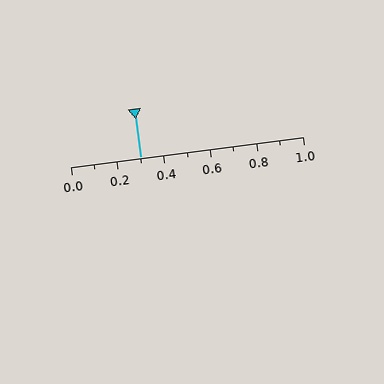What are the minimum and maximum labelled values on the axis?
The axis runs from 0.0 to 1.0.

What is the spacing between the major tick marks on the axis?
The major ticks are spaced 0.2 apart.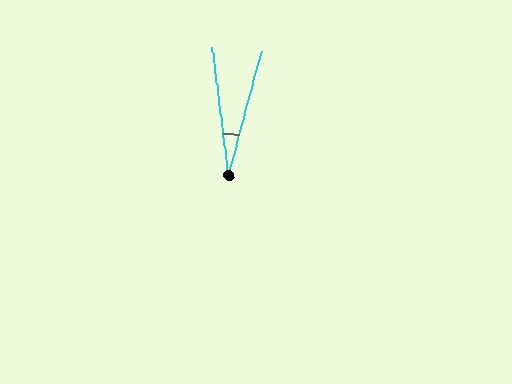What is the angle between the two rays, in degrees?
Approximately 22 degrees.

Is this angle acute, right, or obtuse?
It is acute.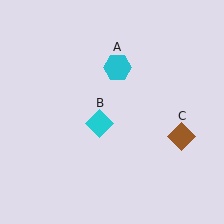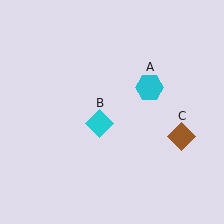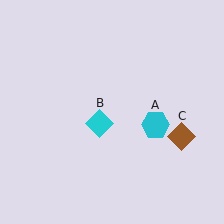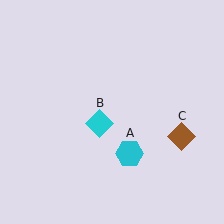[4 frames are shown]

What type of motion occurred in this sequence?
The cyan hexagon (object A) rotated clockwise around the center of the scene.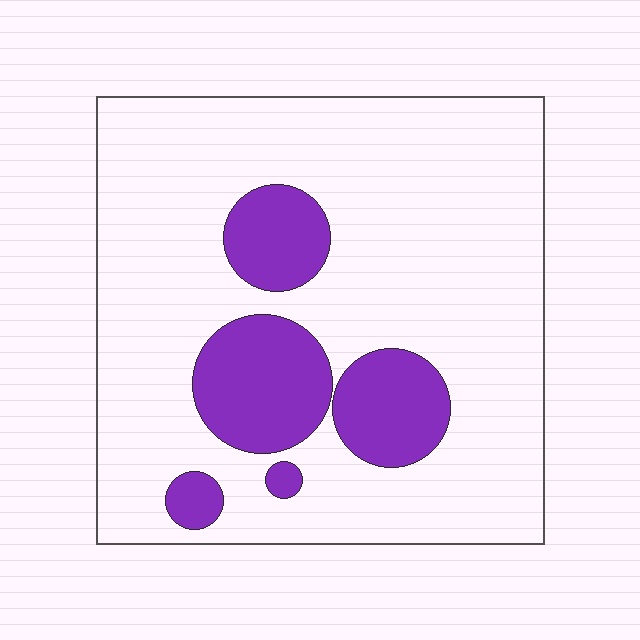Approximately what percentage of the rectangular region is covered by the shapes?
Approximately 20%.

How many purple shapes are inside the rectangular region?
5.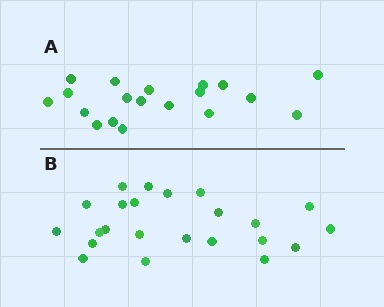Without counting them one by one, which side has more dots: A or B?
Region B (the bottom region) has more dots.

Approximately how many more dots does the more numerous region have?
Region B has about 4 more dots than region A.